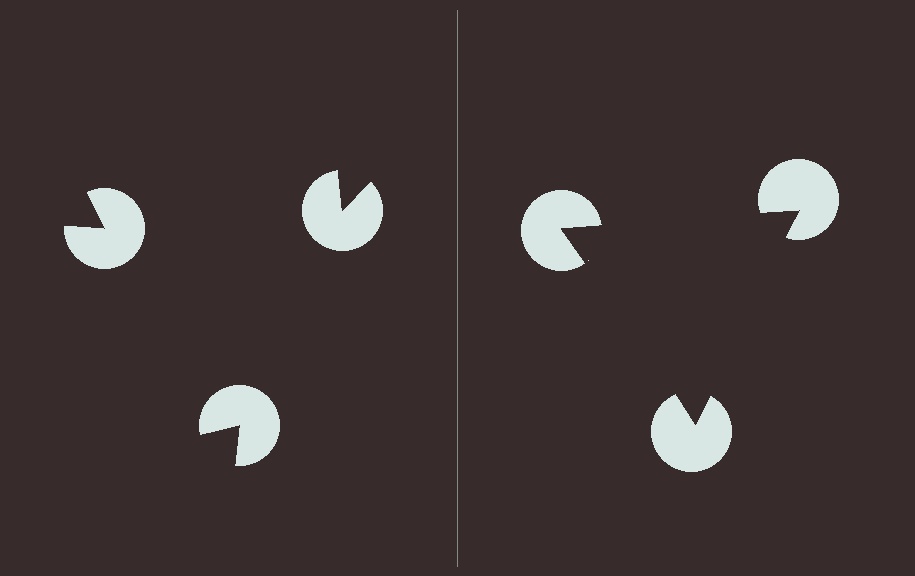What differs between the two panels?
The pac-man discs are positioned identically on both sides; only the wedge orientations differ. On the right they align to a triangle; on the left they are misaligned.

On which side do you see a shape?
An illusory triangle appears on the right side. On the left side the wedge cuts are rotated, so no coherent shape forms.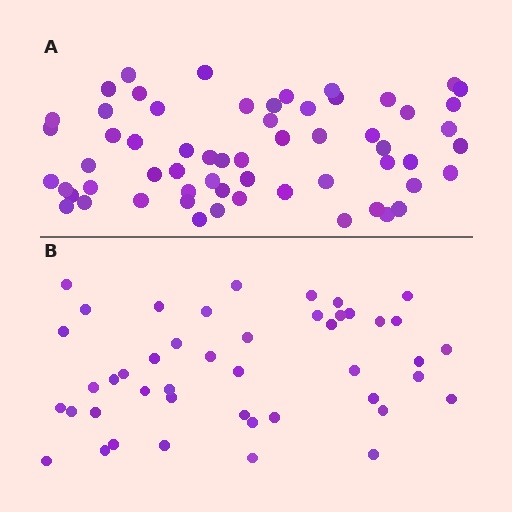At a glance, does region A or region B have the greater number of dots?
Region A (the top region) has more dots.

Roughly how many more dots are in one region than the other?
Region A has approximately 15 more dots than region B.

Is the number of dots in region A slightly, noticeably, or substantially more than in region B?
Region A has noticeably more, but not dramatically so. The ratio is roughly 1.3 to 1.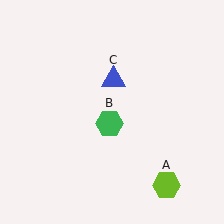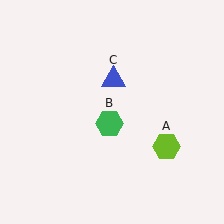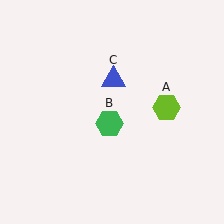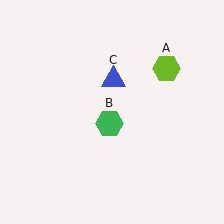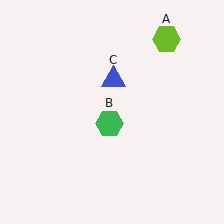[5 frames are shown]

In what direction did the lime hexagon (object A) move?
The lime hexagon (object A) moved up.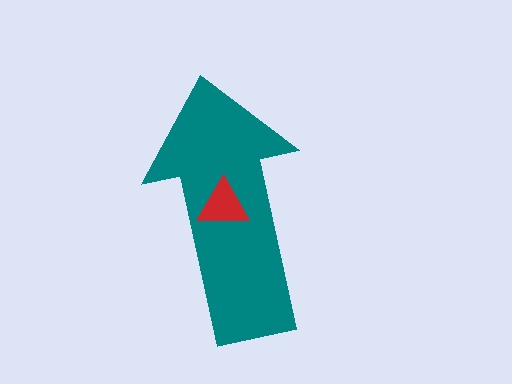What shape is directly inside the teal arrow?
The red triangle.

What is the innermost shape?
The red triangle.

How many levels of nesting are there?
2.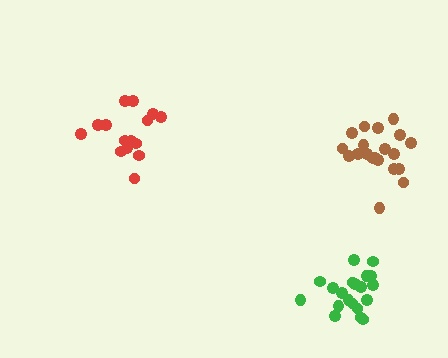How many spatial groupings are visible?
There are 3 spatial groupings.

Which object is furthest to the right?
The brown cluster is rightmost.